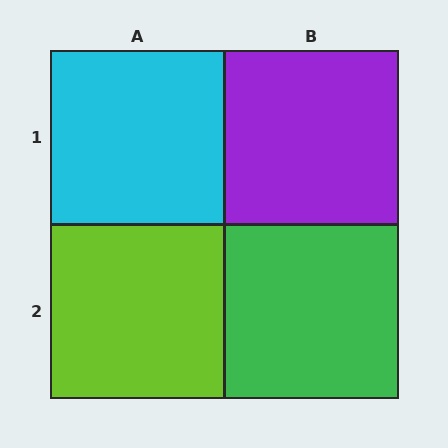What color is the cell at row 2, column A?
Lime.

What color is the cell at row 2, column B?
Green.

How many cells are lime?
1 cell is lime.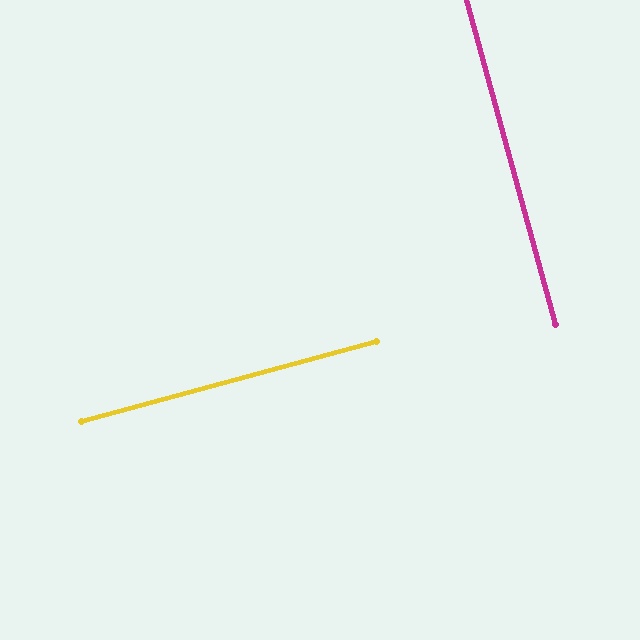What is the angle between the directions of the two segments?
Approximately 90 degrees.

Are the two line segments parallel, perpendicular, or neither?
Perpendicular — they meet at approximately 90°.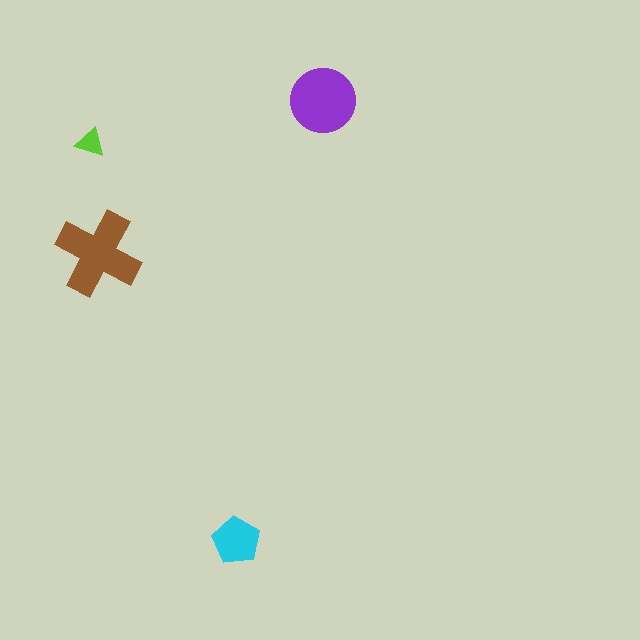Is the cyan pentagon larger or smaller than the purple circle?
Smaller.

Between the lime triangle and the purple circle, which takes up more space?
The purple circle.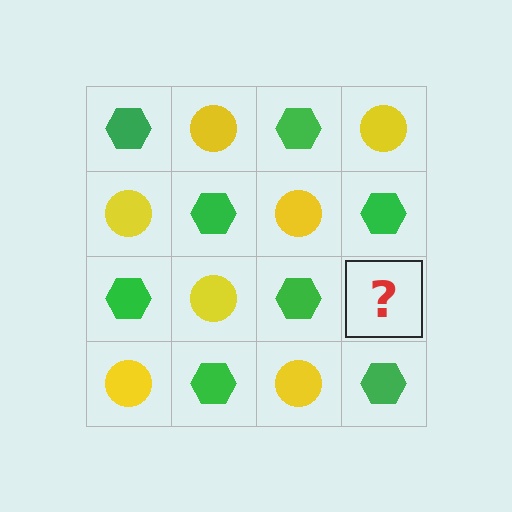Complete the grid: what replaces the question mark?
The question mark should be replaced with a yellow circle.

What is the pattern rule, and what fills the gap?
The rule is that it alternates green hexagon and yellow circle in a checkerboard pattern. The gap should be filled with a yellow circle.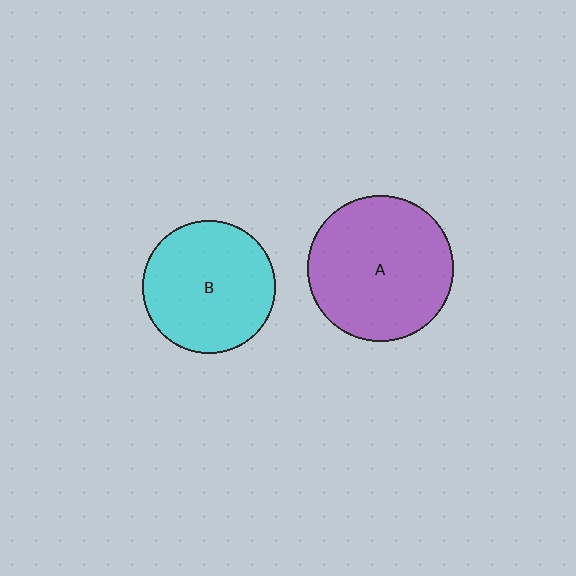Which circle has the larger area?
Circle A (purple).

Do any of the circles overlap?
No, none of the circles overlap.